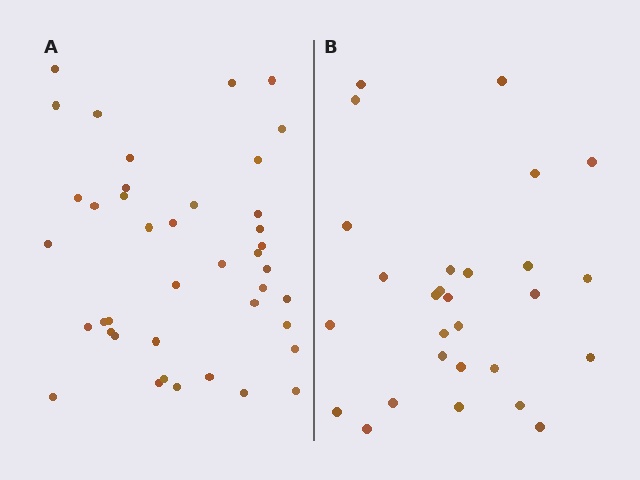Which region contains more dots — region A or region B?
Region A (the left region) has more dots.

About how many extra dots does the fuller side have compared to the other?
Region A has approximately 15 more dots than region B.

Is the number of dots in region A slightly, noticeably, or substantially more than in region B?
Region A has substantially more. The ratio is roughly 1.5 to 1.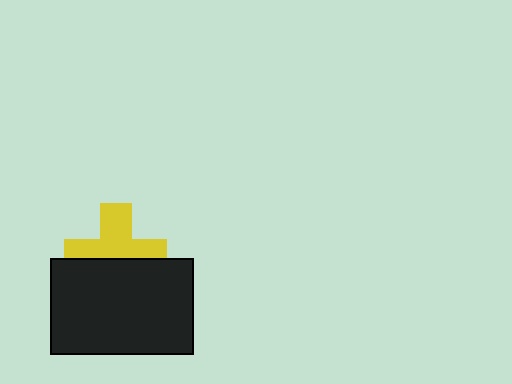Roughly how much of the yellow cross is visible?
About half of it is visible (roughly 54%).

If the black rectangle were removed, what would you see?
You would see the complete yellow cross.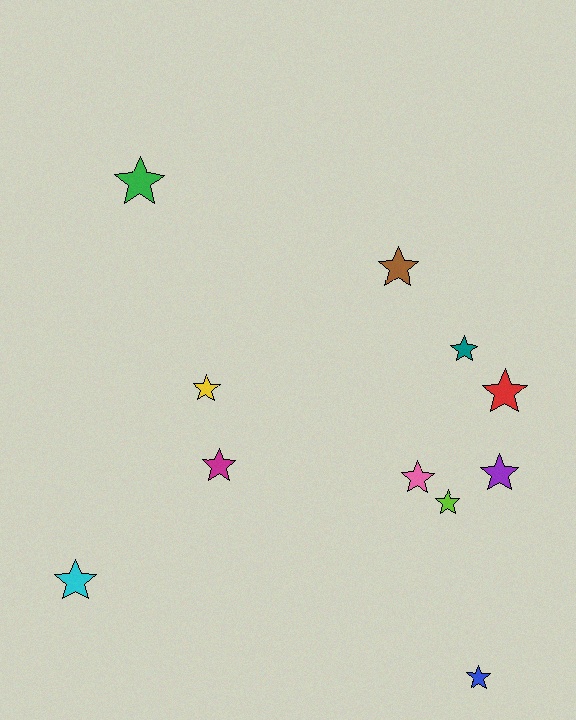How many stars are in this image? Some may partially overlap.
There are 11 stars.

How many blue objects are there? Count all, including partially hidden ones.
There is 1 blue object.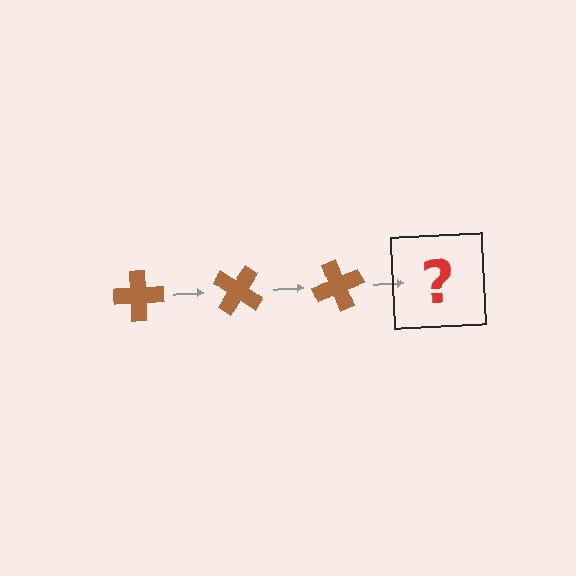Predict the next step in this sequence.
The next step is a brown cross rotated 105 degrees.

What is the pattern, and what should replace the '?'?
The pattern is that the cross rotates 35 degrees each step. The '?' should be a brown cross rotated 105 degrees.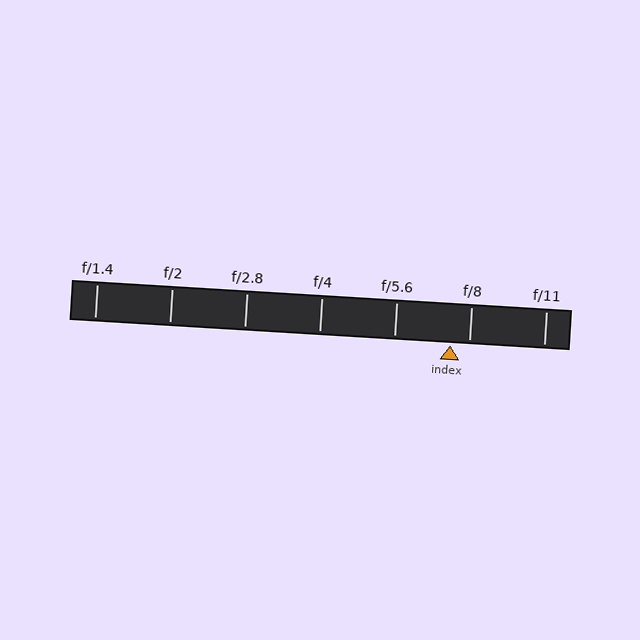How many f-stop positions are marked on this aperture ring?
There are 7 f-stop positions marked.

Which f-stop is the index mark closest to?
The index mark is closest to f/8.